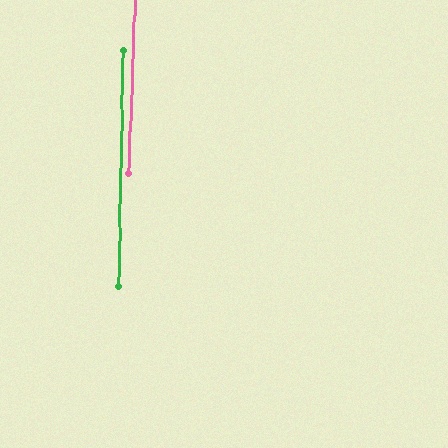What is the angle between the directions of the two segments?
Approximately 1 degree.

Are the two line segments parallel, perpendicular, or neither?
Parallel — their directions differ by only 1.0°.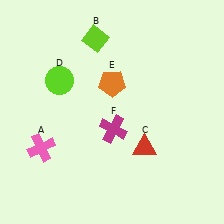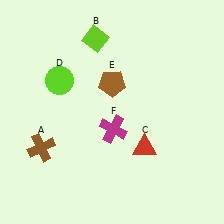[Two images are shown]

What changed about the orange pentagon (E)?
In Image 1, E is orange. In Image 2, it changed to brown.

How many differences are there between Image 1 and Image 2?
There are 2 differences between the two images.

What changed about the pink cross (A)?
In Image 1, A is pink. In Image 2, it changed to brown.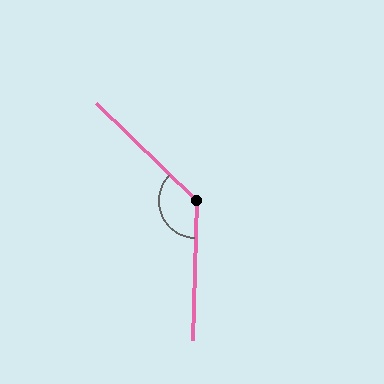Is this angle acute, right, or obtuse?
It is obtuse.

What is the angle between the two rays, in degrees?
Approximately 133 degrees.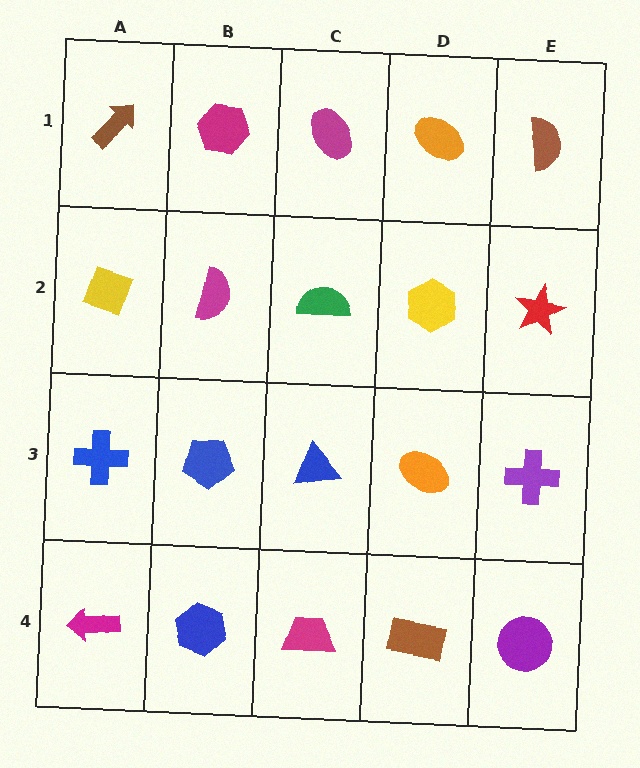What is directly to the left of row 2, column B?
A yellow diamond.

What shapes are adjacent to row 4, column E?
A purple cross (row 3, column E), a brown rectangle (row 4, column D).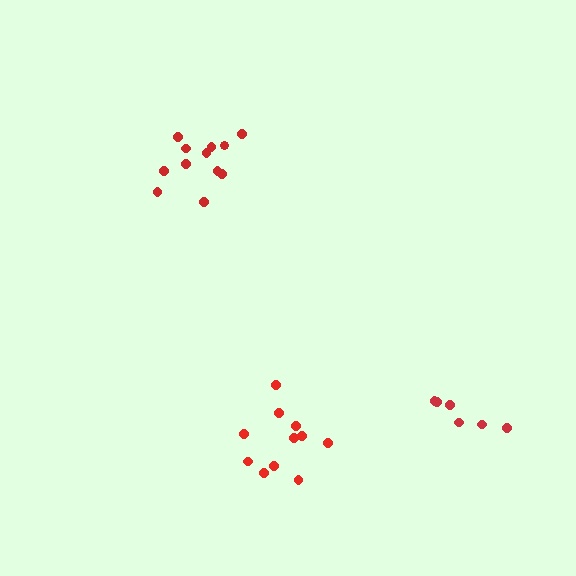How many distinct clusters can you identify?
There are 3 distinct clusters.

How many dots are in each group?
Group 1: 11 dots, Group 2: 12 dots, Group 3: 6 dots (29 total).